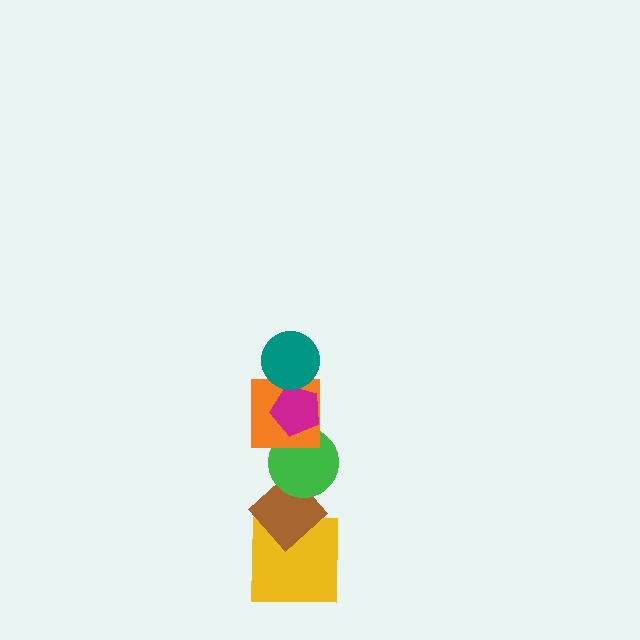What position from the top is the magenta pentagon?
The magenta pentagon is 2nd from the top.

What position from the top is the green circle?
The green circle is 4th from the top.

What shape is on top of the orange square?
The magenta pentagon is on top of the orange square.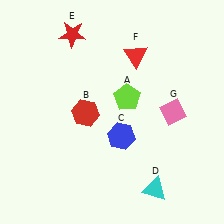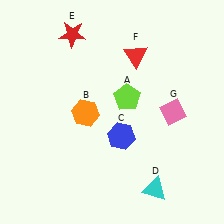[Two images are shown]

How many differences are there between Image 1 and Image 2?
There is 1 difference between the two images.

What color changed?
The hexagon (B) changed from red in Image 1 to orange in Image 2.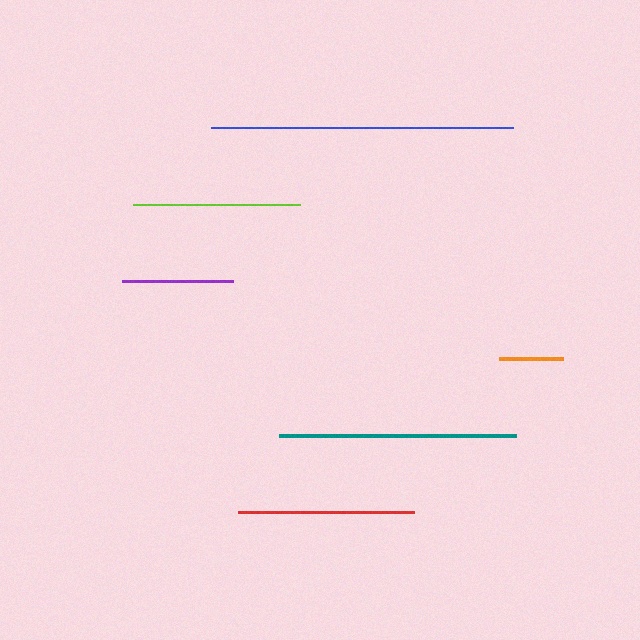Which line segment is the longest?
The blue line is the longest at approximately 301 pixels.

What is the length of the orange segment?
The orange segment is approximately 65 pixels long.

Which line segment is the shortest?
The orange line is the shortest at approximately 65 pixels.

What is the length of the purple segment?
The purple segment is approximately 111 pixels long.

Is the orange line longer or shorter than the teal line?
The teal line is longer than the orange line.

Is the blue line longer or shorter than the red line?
The blue line is longer than the red line.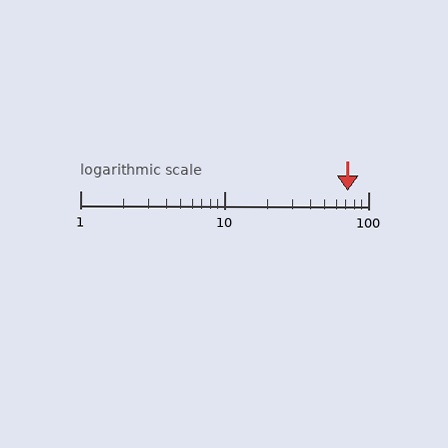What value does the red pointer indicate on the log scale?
The pointer indicates approximately 72.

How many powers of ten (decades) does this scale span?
The scale spans 2 decades, from 1 to 100.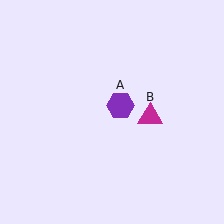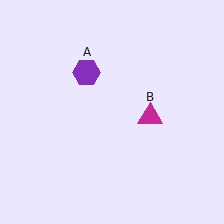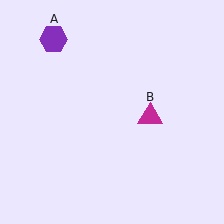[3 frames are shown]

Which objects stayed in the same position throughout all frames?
Magenta triangle (object B) remained stationary.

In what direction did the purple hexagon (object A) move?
The purple hexagon (object A) moved up and to the left.